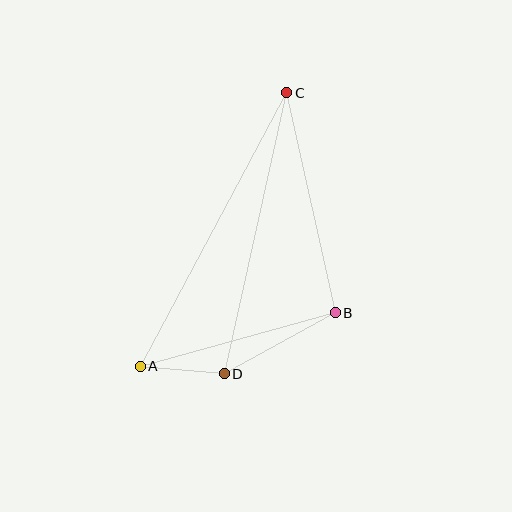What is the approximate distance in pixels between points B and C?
The distance between B and C is approximately 225 pixels.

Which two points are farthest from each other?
Points A and C are farthest from each other.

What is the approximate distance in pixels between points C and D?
The distance between C and D is approximately 288 pixels.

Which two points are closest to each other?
Points A and D are closest to each other.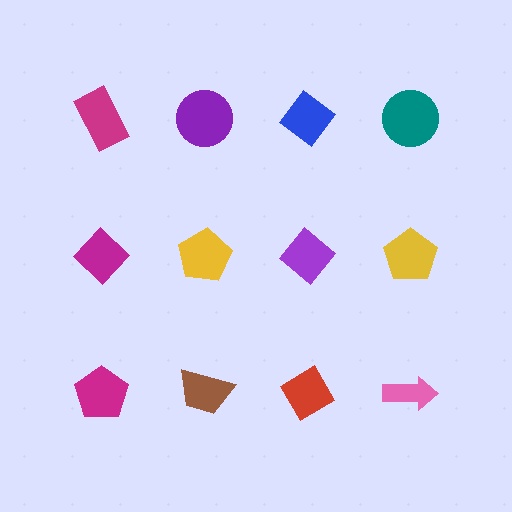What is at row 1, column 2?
A purple circle.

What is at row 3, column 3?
A red diamond.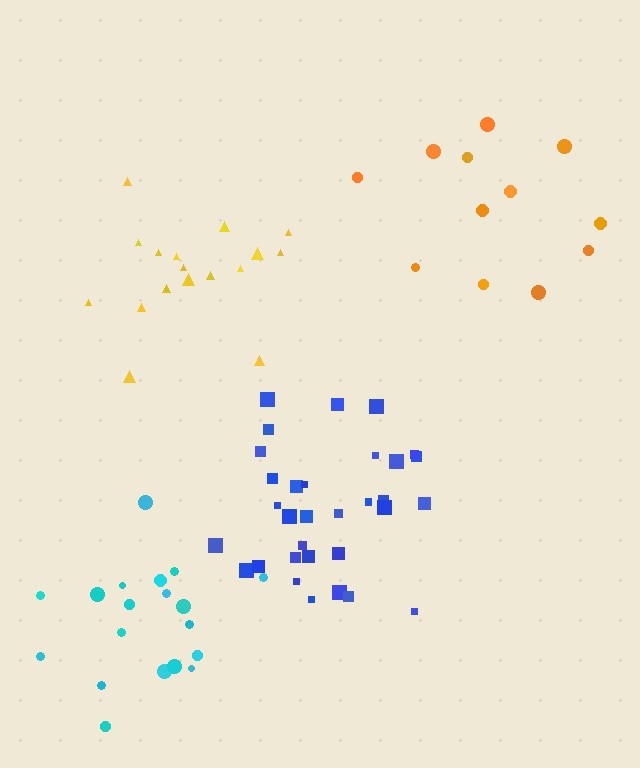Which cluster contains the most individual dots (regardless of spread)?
Blue (33).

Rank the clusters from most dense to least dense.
blue, cyan, yellow, orange.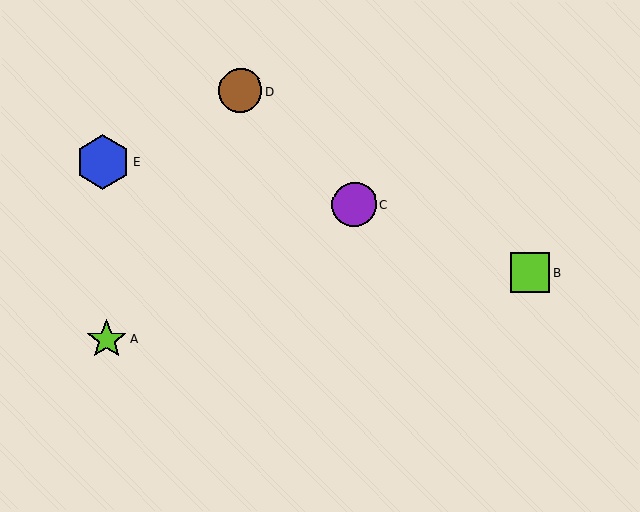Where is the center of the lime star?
The center of the lime star is at (107, 340).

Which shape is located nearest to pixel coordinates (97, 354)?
The lime star (labeled A) at (107, 340) is nearest to that location.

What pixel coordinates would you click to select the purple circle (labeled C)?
Click at (354, 205) to select the purple circle C.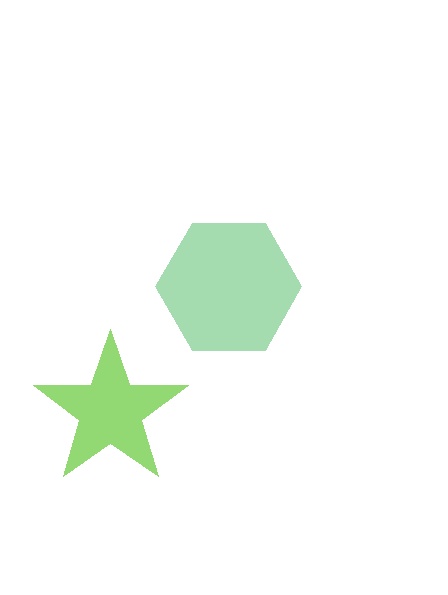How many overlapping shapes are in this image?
There are 2 overlapping shapes in the image.